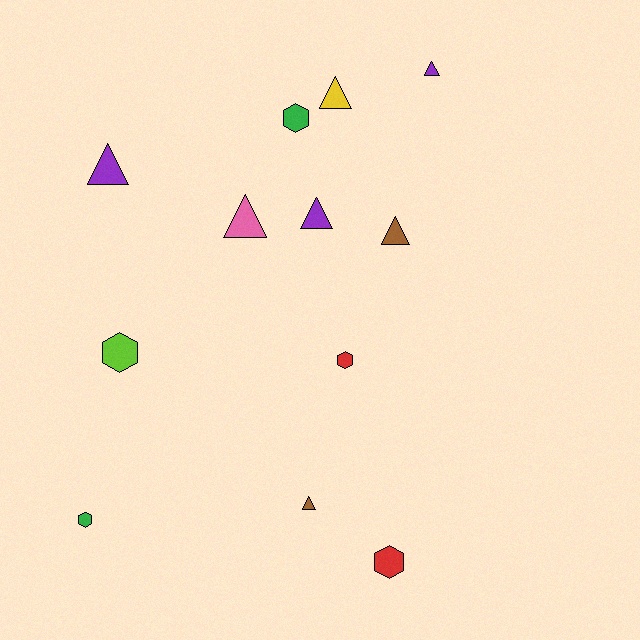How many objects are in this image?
There are 12 objects.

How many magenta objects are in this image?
There are no magenta objects.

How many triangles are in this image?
There are 7 triangles.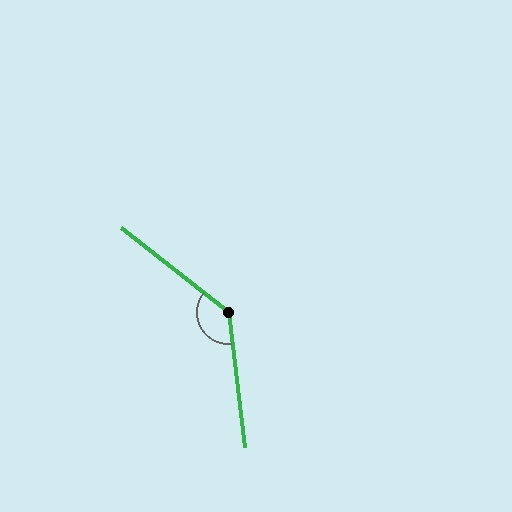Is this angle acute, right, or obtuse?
It is obtuse.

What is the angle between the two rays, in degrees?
Approximately 134 degrees.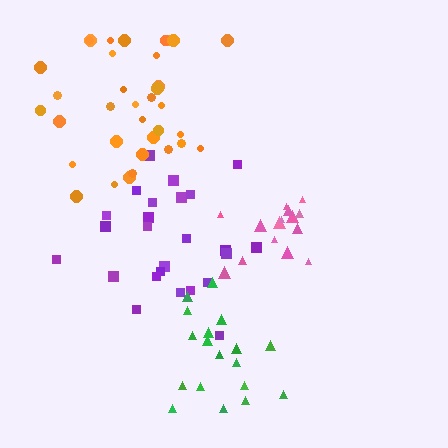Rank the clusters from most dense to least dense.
pink, green, purple, orange.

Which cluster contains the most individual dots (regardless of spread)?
Orange (35).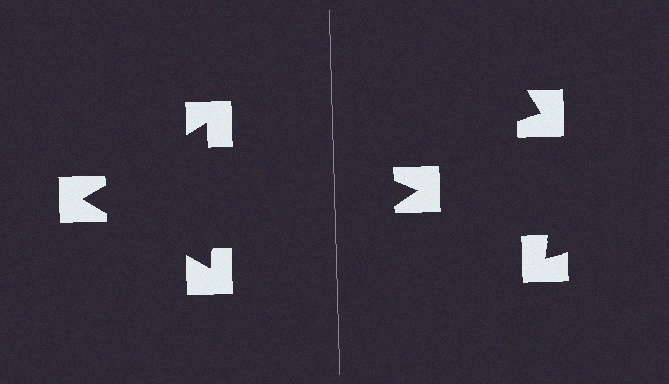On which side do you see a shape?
An illusory triangle appears on the left side. On the right side the wedge cuts are rotated, so no coherent shape forms.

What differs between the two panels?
The notched squares are positioned identically on both sides; only the wedge orientations differ. On the left they align to a triangle; on the right they are misaligned.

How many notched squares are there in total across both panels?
6 — 3 on each side.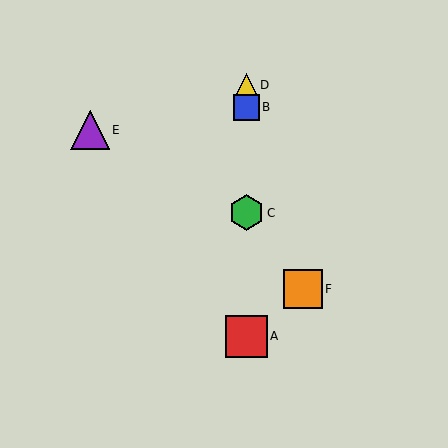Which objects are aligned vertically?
Objects A, B, C, D are aligned vertically.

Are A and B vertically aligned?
Yes, both are at x≈246.